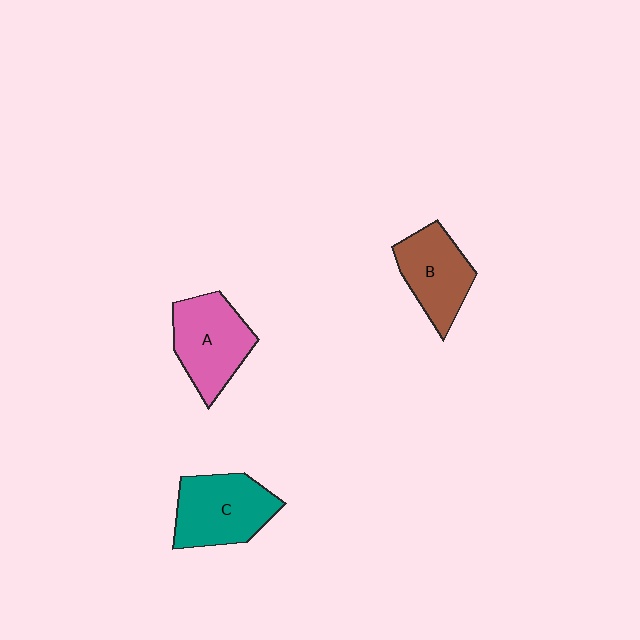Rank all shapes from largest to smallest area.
From largest to smallest: C (teal), A (pink), B (brown).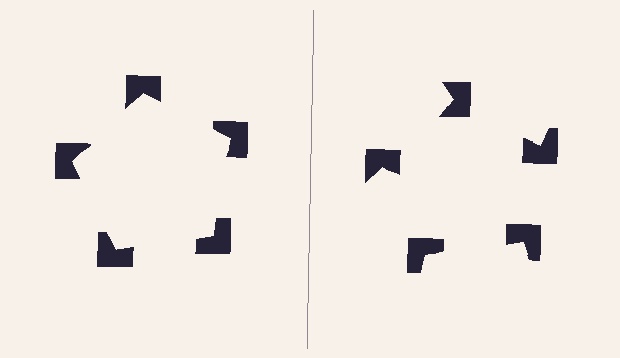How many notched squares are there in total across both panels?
10 — 5 on each side.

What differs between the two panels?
The notched squares are positioned identically on both sides; only the wedge orientations differ. On the left they align to a pentagon; on the right they are misaligned.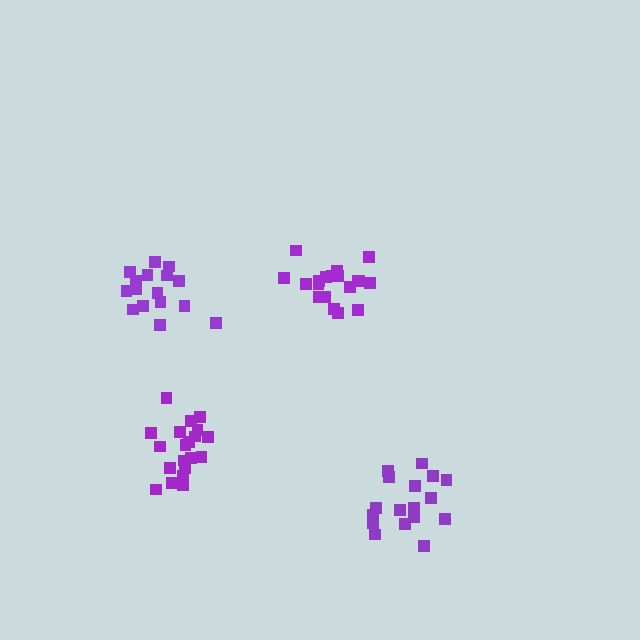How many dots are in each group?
Group 1: 19 dots, Group 2: 17 dots, Group 3: 16 dots, Group 4: 20 dots (72 total).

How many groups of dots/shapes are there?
There are 4 groups.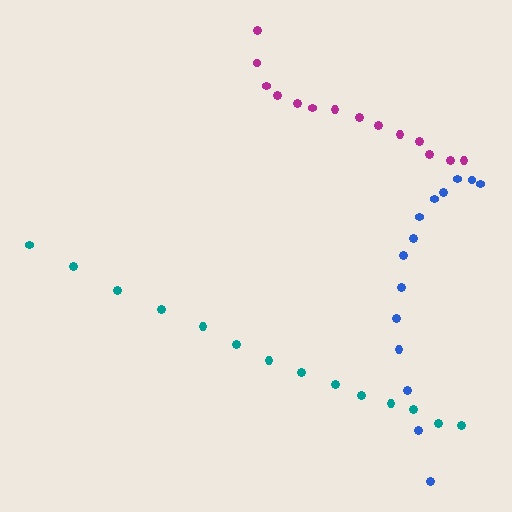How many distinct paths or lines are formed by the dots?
There are 3 distinct paths.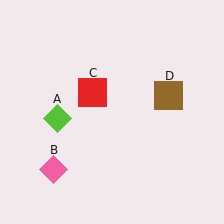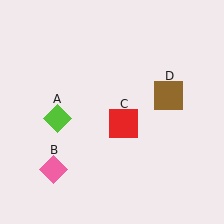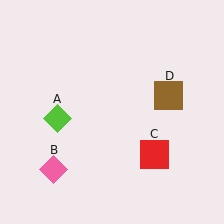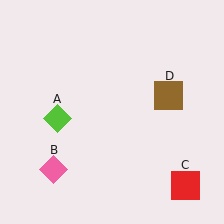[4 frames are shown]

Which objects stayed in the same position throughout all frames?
Lime diamond (object A) and pink diamond (object B) and brown square (object D) remained stationary.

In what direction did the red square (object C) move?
The red square (object C) moved down and to the right.